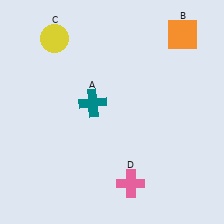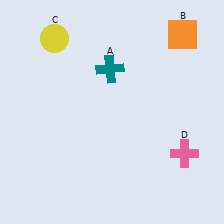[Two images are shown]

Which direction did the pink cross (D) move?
The pink cross (D) moved right.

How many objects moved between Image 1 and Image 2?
2 objects moved between the two images.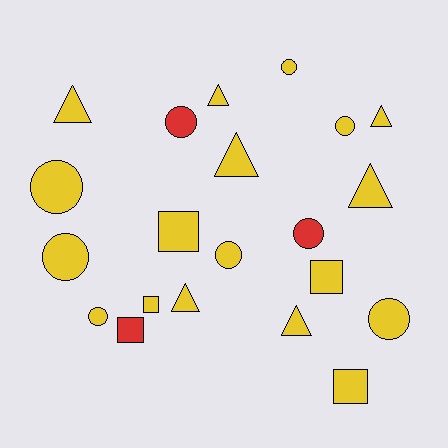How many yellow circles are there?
There are 7 yellow circles.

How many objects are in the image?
There are 21 objects.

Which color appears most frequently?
Yellow, with 18 objects.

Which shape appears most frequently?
Circle, with 9 objects.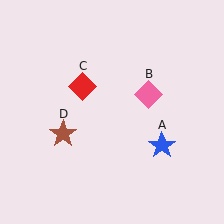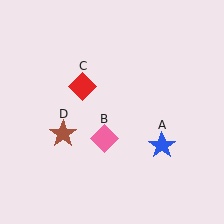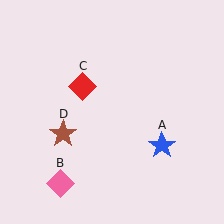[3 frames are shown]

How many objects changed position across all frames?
1 object changed position: pink diamond (object B).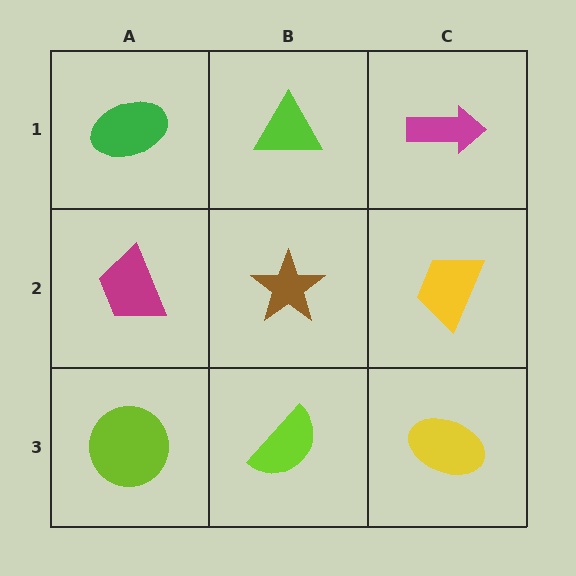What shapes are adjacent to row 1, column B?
A brown star (row 2, column B), a green ellipse (row 1, column A), a magenta arrow (row 1, column C).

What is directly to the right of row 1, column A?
A lime triangle.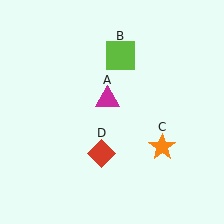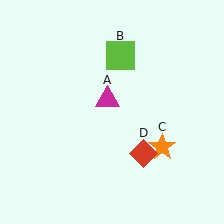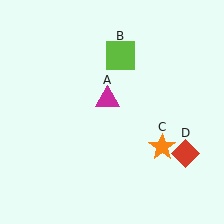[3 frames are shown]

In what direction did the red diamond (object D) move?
The red diamond (object D) moved right.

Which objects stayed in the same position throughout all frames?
Magenta triangle (object A) and lime square (object B) and orange star (object C) remained stationary.